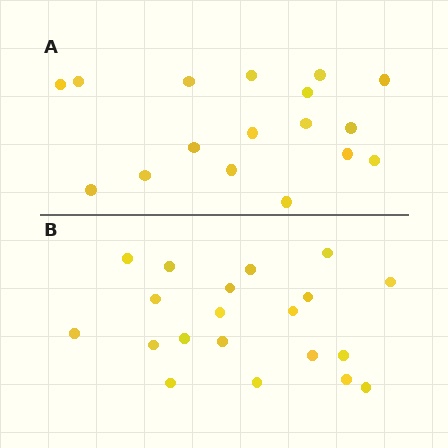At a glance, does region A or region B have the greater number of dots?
Region B (the bottom region) has more dots.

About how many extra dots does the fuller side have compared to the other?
Region B has just a few more — roughly 2 or 3 more dots than region A.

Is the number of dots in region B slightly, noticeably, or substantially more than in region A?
Region B has only slightly more — the two regions are fairly close. The ratio is roughly 1.2 to 1.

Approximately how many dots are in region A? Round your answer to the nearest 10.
About 20 dots. (The exact count is 17, which rounds to 20.)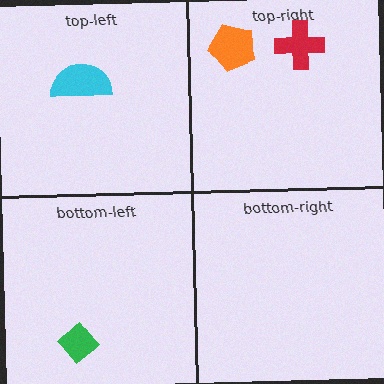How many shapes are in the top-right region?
2.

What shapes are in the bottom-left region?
The green diamond.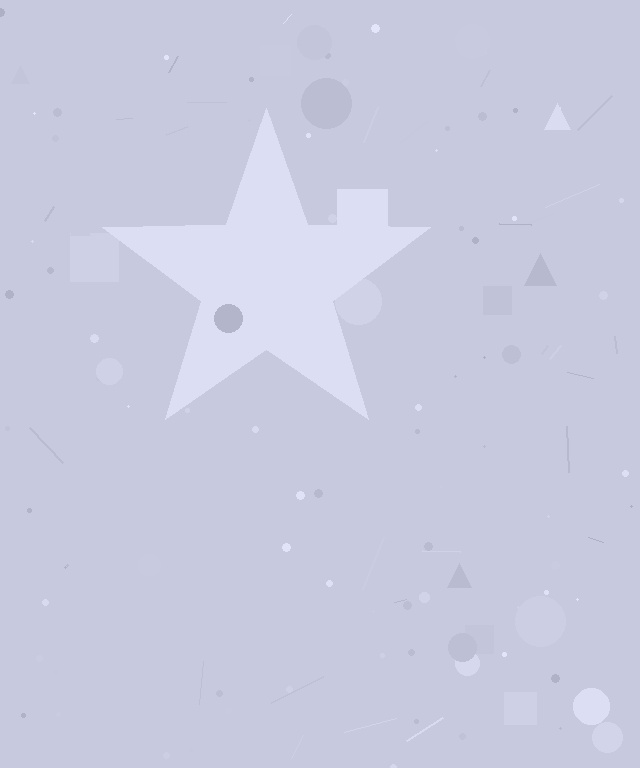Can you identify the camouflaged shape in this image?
The camouflaged shape is a star.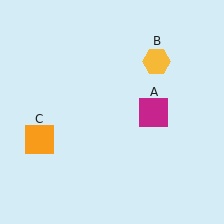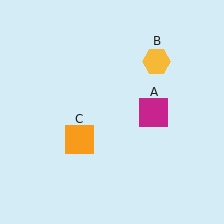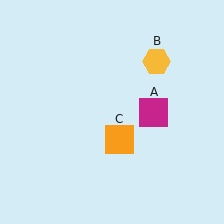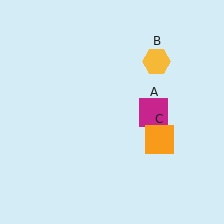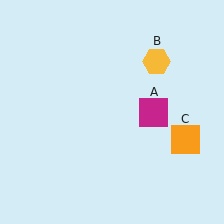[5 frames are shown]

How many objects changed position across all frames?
1 object changed position: orange square (object C).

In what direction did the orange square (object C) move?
The orange square (object C) moved right.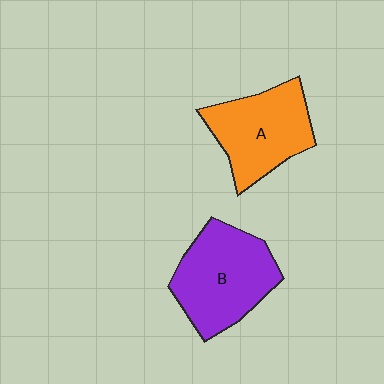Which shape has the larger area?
Shape B (purple).